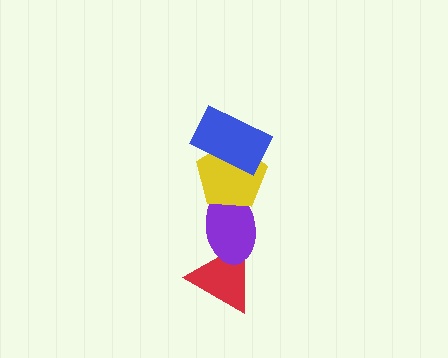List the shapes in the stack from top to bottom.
From top to bottom: the blue rectangle, the yellow pentagon, the purple ellipse, the red triangle.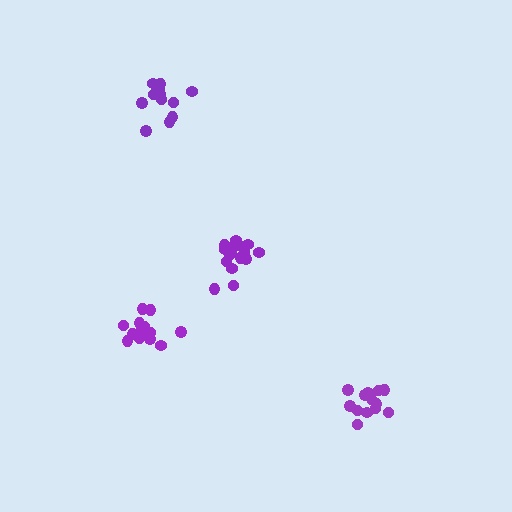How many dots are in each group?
Group 1: 12 dots, Group 2: 13 dots, Group 3: 15 dots, Group 4: 17 dots (57 total).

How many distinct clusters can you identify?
There are 4 distinct clusters.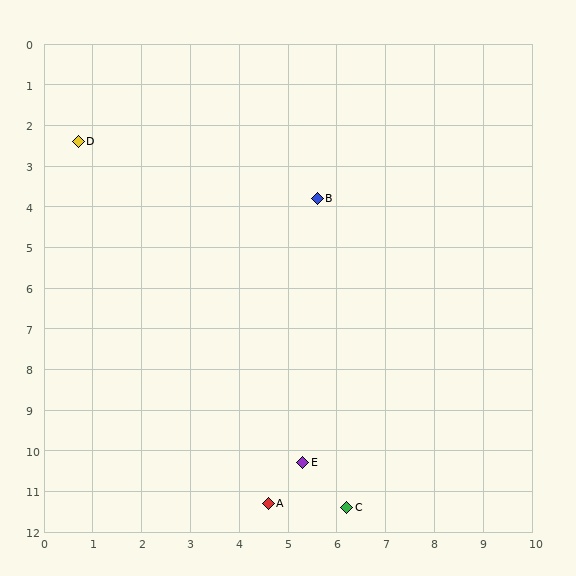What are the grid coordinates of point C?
Point C is at approximately (6.2, 11.4).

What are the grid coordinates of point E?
Point E is at approximately (5.3, 10.3).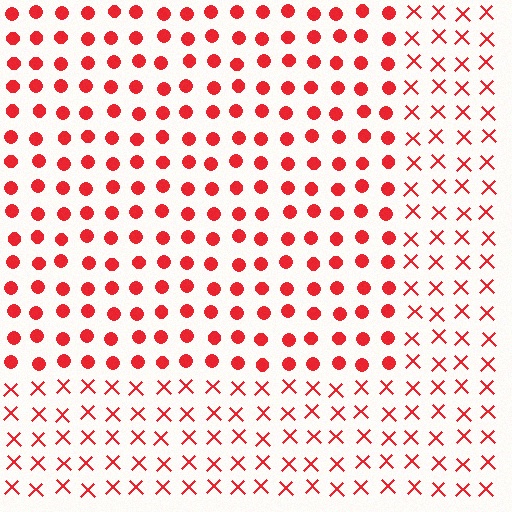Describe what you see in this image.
The image is filled with small red elements arranged in a uniform grid. A rectangle-shaped region contains circles, while the surrounding area contains X marks. The boundary is defined purely by the change in element shape.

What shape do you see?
I see a rectangle.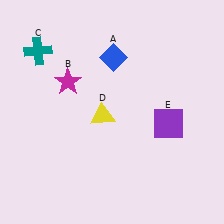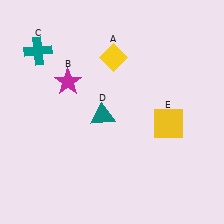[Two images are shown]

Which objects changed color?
A changed from blue to yellow. D changed from yellow to teal. E changed from purple to yellow.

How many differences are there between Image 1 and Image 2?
There are 3 differences between the two images.